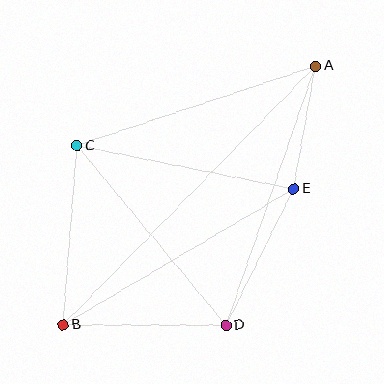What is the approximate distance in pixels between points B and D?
The distance between B and D is approximately 163 pixels.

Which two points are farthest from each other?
Points A and B are farthest from each other.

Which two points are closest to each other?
Points A and E are closest to each other.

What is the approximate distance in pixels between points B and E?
The distance between B and E is approximately 268 pixels.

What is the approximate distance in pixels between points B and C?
The distance between B and C is approximately 180 pixels.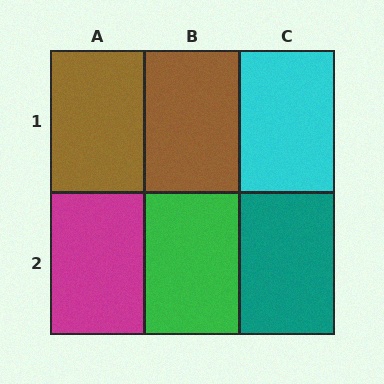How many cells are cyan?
1 cell is cyan.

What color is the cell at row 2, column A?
Magenta.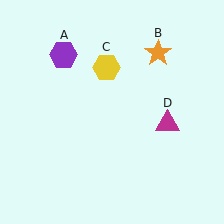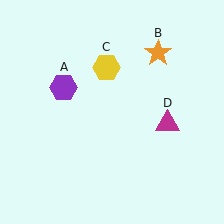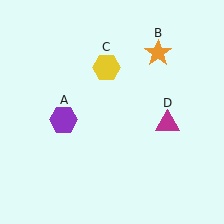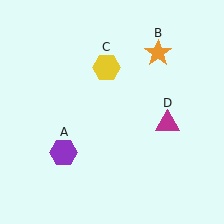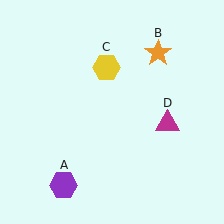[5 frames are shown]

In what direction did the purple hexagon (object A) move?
The purple hexagon (object A) moved down.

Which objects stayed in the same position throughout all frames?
Orange star (object B) and yellow hexagon (object C) and magenta triangle (object D) remained stationary.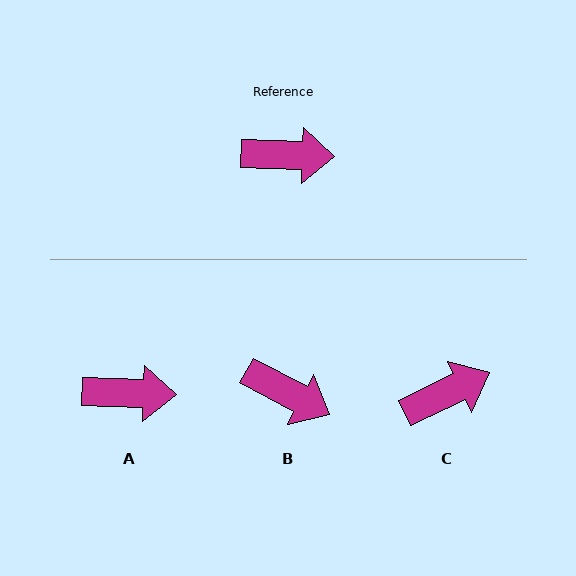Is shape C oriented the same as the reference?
No, it is off by about 27 degrees.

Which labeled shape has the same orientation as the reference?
A.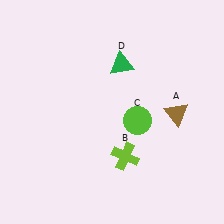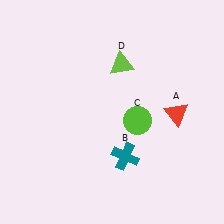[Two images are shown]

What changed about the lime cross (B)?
In Image 1, B is lime. In Image 2, it changed to teal.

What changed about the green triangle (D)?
In Image 1, D is green. In Image 2, it changed to lime.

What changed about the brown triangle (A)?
In Image 1, A is brown. In Image 2, it changed to red.